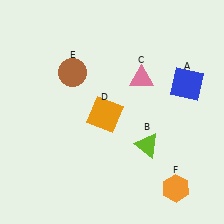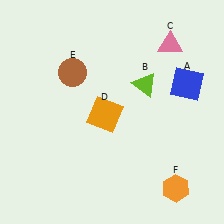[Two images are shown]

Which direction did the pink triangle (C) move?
The pink triangle (C) moved up.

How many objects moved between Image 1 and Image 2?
2 objects moved between the two images.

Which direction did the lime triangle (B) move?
The lime triangle (B) moved up.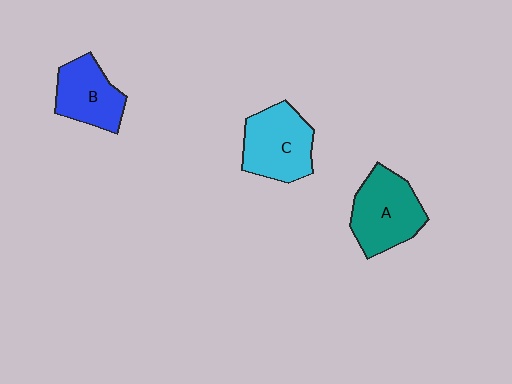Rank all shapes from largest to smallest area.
From largest to smallest: A (teal), C (cyan), B (blue).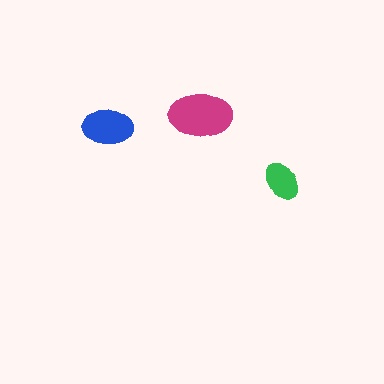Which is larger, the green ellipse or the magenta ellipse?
The magenta one.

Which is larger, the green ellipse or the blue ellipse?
The blue one.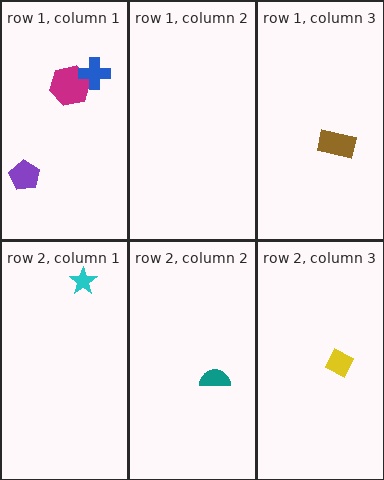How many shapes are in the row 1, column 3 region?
1.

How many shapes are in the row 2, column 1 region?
1.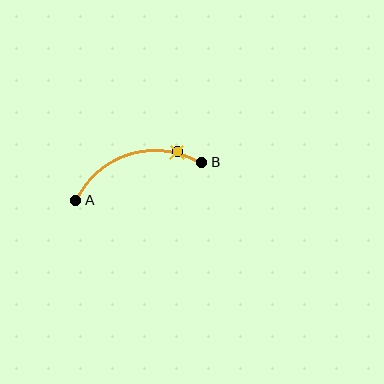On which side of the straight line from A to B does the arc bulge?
The arc bulges above the straight line connecting A and B.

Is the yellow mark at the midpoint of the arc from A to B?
No. The yellow mark lies on the arc but is closer to endpoint B. The arc midpoint would be at the point on the curve equidistant along the arc from both A and B.